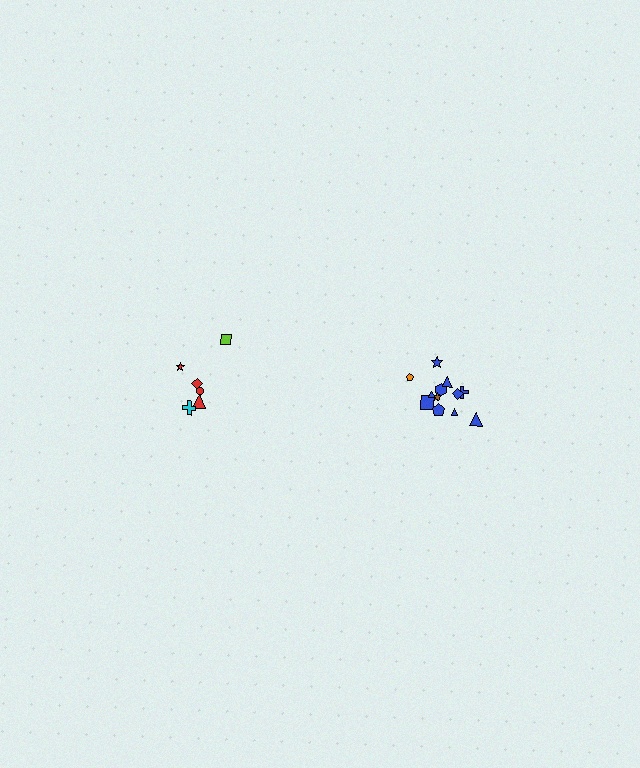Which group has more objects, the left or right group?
The right group.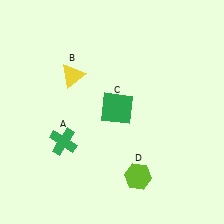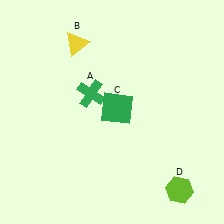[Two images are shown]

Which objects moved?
The objects that moved are: the green cross (A), the yellow triangle (B), the lime hexagon (D).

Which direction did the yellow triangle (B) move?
The yellow triangle (B) moved up.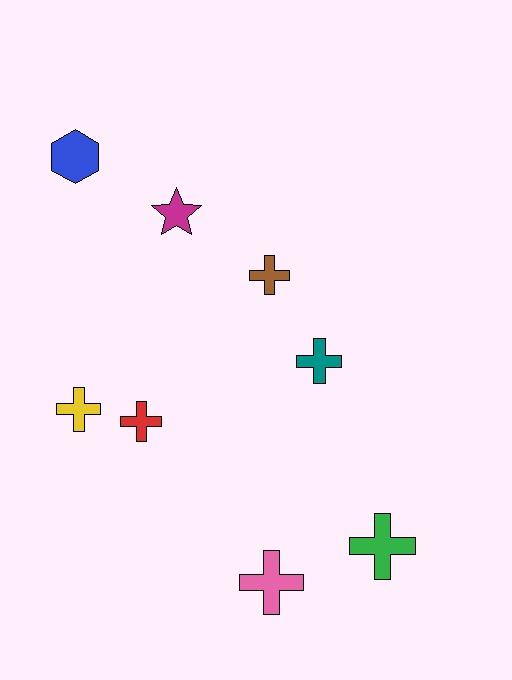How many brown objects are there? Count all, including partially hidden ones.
There is 1 brown object.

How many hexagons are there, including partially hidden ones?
There is 1 hexagon.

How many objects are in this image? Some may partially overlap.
There are 8 objects.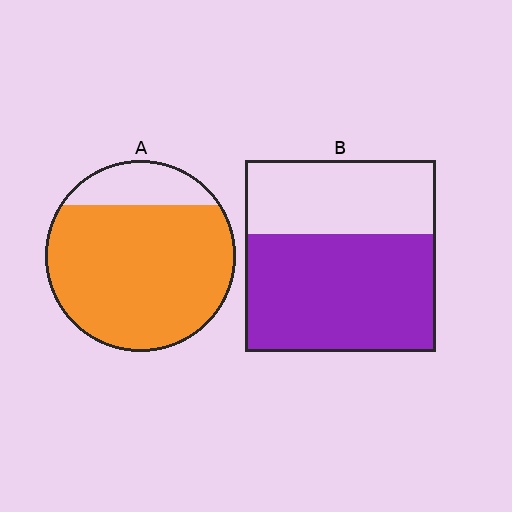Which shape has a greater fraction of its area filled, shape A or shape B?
Shape A.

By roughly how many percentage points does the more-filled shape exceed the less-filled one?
By roughly 20 percentage points (A over B).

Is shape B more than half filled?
Yes.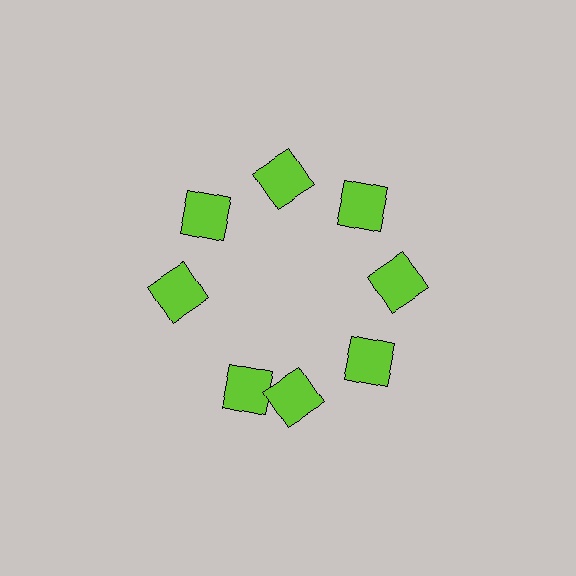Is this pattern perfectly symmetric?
No. The 8 lime squares are arranged in a ring, but one element near the 8 o'clock position is rotated out of alignment along the ring, breaking the 8-fold rotational symmetry.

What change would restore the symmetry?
The symmetry would be restored by rotating it back into even spacing with its neighbors so that all 8 squares sit at equal angles and equal distance from the center.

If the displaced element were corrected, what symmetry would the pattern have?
It would have 8-fold rotational symmetry — the pattern would map onto itself every 45 degrees.